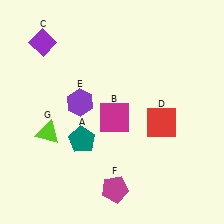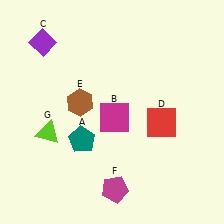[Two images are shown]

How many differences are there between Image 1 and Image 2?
There is 1 difference between the two images.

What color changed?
The hexagon (E) changed from purple in Image 1 to brown in Image 2.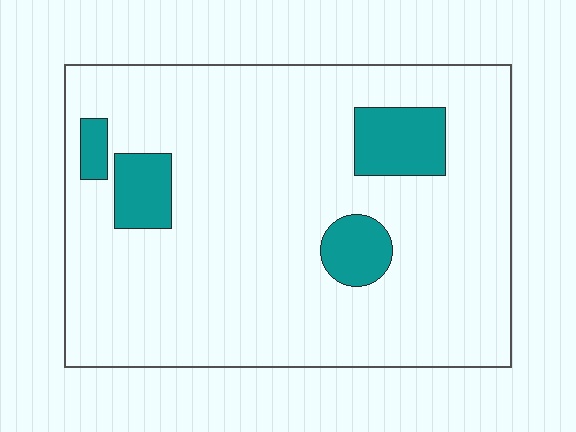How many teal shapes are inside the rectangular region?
4.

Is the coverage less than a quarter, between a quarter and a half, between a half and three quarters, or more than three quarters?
Less than a quarter.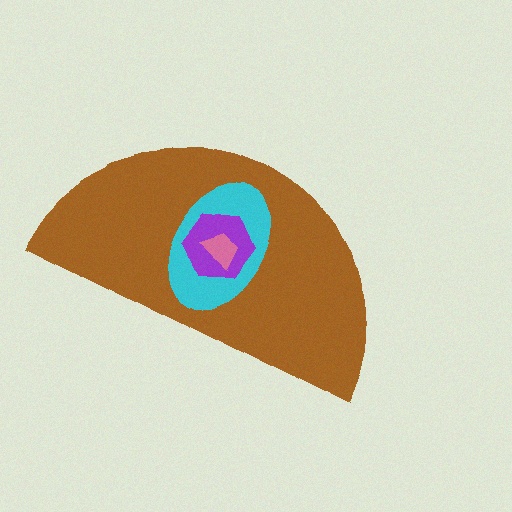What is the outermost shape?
The brown semicircle.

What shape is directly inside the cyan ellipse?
The purple hexagon.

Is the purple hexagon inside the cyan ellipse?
Yes.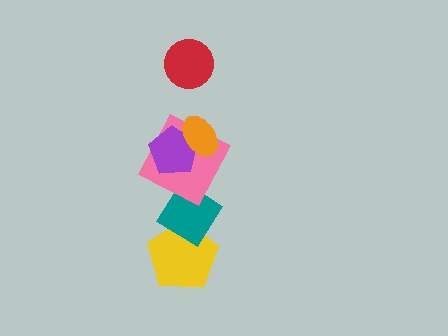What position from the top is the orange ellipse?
The orange ellipse is 2nd from the top.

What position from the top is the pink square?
The pink square is 4th from the top.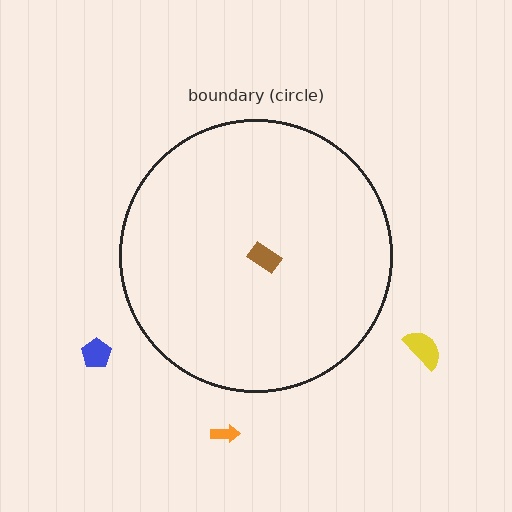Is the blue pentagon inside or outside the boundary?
Outside.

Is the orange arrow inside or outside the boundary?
Outside.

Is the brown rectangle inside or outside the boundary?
Inside.